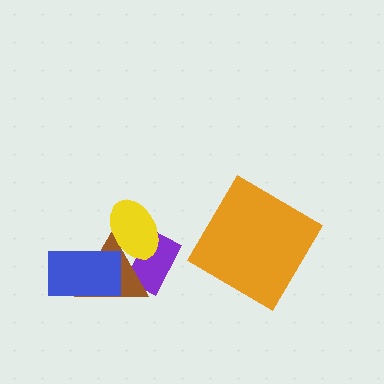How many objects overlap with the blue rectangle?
1 object overlaps with the blue rectangle.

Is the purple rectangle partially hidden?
Yes, it is partially covered by another shape.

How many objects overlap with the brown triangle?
3 objects overlap with the brown triangle.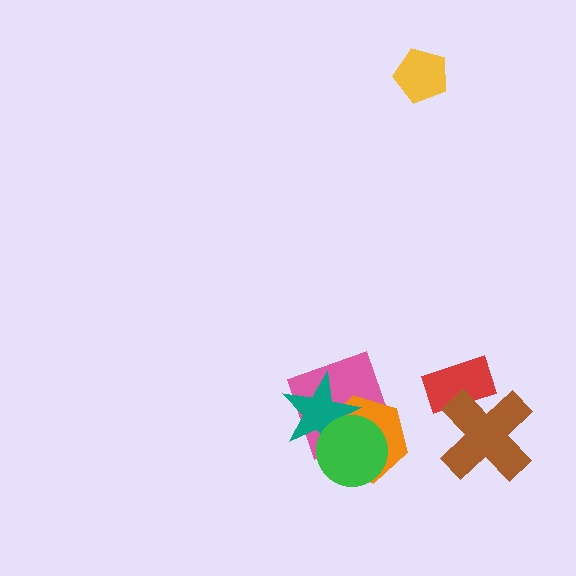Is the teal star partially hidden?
Yes, it is partially covered by another shape.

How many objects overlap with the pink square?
3 objects overlap with the pink square.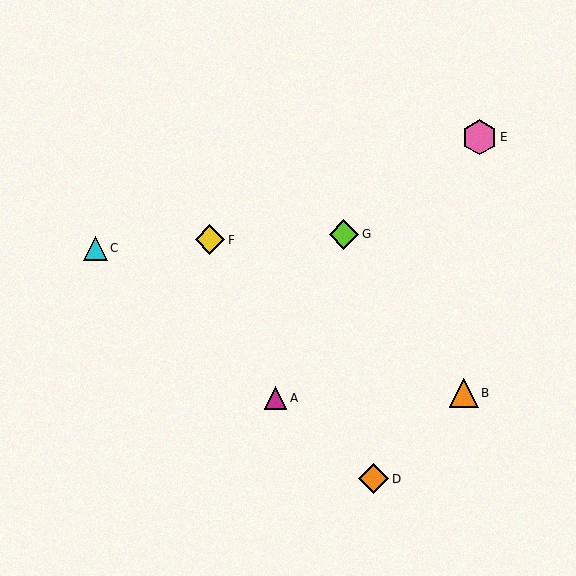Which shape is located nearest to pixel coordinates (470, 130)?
The pink hexagon (labeled E) at (479, 137) is nearest to that location.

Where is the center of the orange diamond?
The center of the orange diamond is at (374, 479).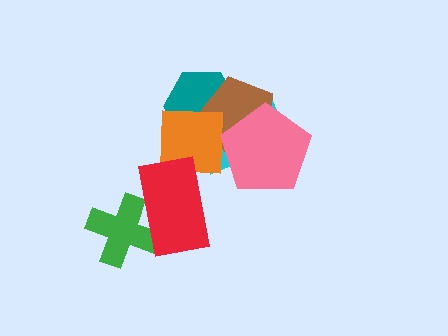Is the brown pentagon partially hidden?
Yes, it is partially covered by another shape.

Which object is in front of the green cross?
The red rectangle is in front of the green cross.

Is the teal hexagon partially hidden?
Yes, it is partially covered by another shape.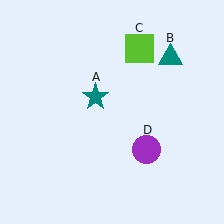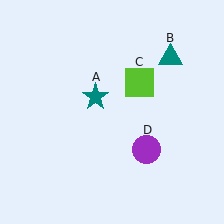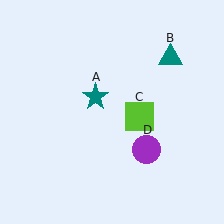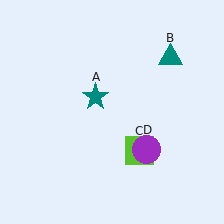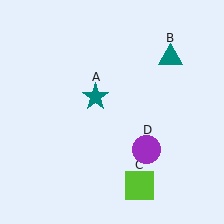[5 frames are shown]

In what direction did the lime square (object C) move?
The lime square (object C) moved down.